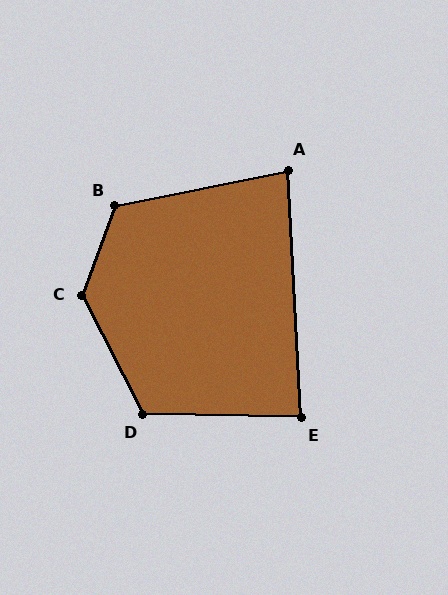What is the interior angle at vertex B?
Approximately 122 degrees (obtuse).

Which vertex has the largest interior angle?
C, at approximately 132 degrees.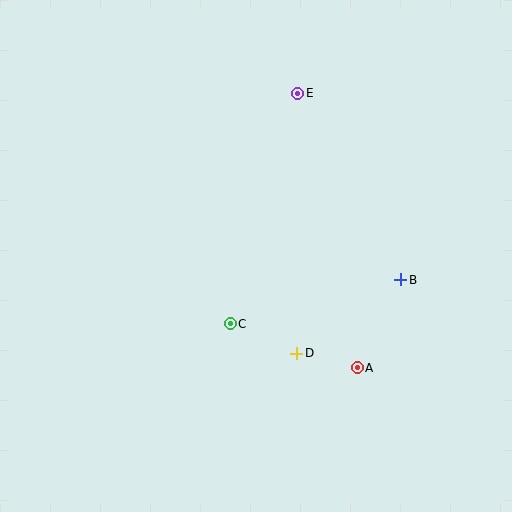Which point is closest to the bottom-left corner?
Point C is closest to the bottom-left corner.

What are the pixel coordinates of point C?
Point C is at (230, 324).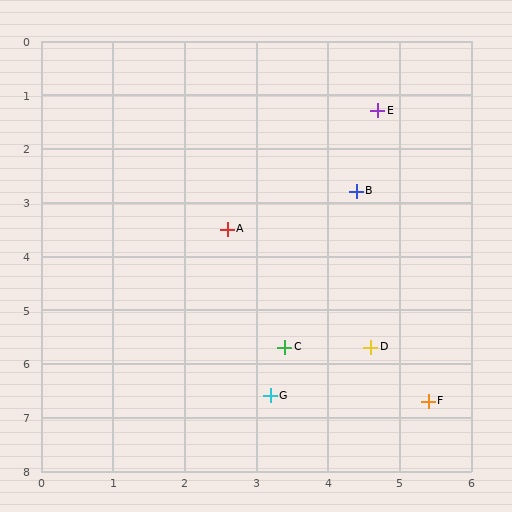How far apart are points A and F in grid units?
Points A and F are about 4.3 grid units apart.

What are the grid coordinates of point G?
Point G is at approximately (3.2, 6.6).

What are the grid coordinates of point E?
Point E is at approximately (4.7, 1.3).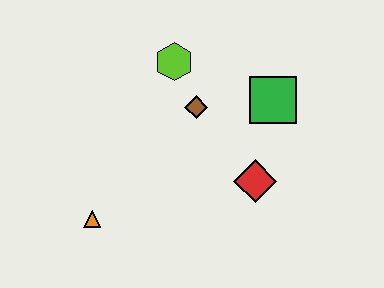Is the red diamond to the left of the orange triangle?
No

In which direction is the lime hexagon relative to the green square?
The lime hexagon is to the left of the green square.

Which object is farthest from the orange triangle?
The green square is farthest from the orange triangle.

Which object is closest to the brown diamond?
The lime hexagon is closest to the brown diamond.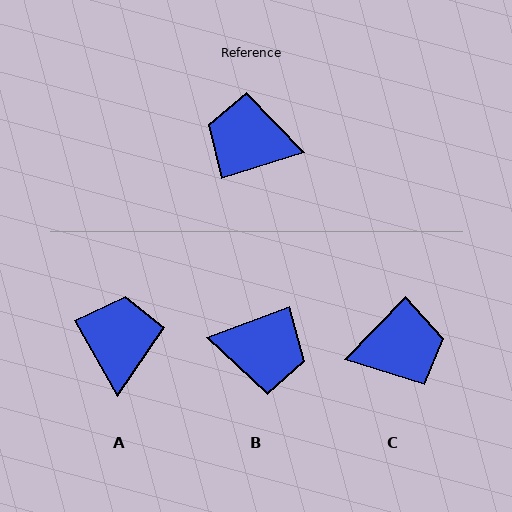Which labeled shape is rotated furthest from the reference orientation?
B, about 178 degrees away.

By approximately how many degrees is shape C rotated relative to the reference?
Approximately 151 degrees clockwise.